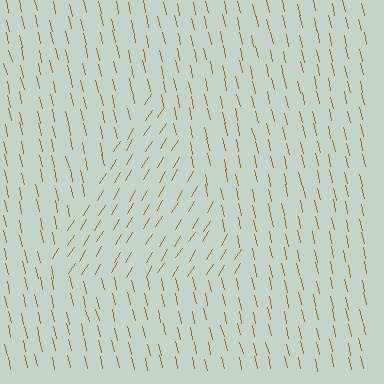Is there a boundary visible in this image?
Yes, there is a texture boundary formed by a change in line orientation.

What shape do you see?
I see a triangle.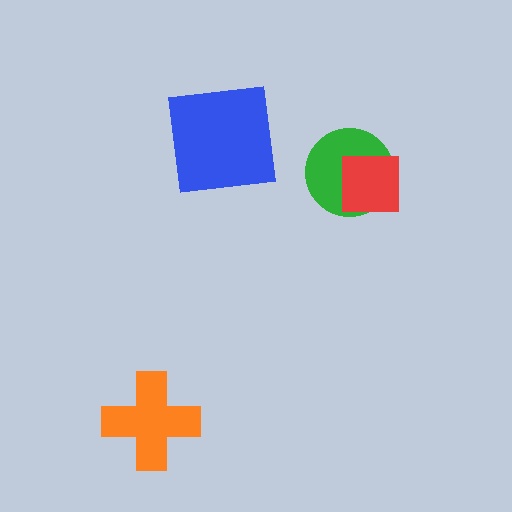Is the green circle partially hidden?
Yes, it is partially covered by another shape.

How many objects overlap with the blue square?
0 objects overlap with the blue square.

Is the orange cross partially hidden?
No, no other shape covers it.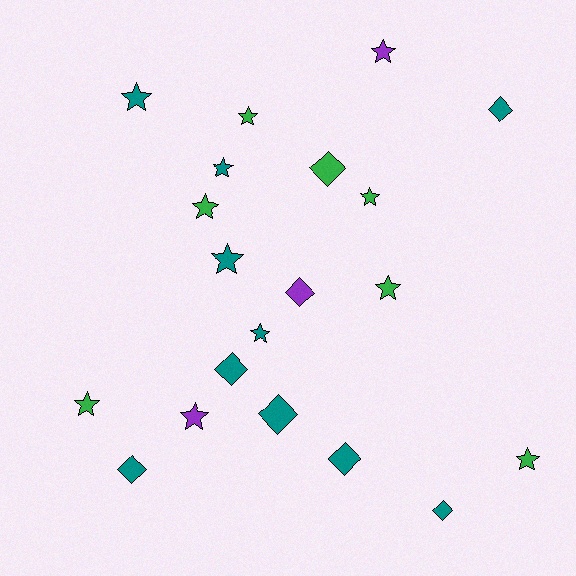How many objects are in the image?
There are 20 objects.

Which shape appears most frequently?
Star, with 12 objects.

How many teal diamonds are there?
There are 6 teal diamonds.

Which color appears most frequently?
Teal, with 10 objects.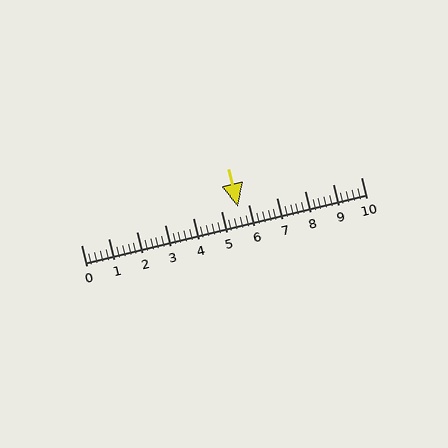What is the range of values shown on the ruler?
The ruler shows values from 0 to 10.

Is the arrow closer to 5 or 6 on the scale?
The arrow is closer to 6.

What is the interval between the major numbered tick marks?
The major tick marks are spaced 1 units apart.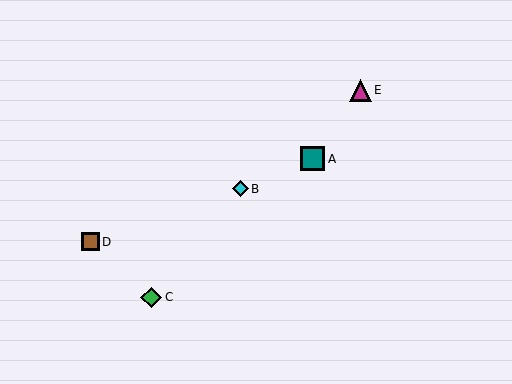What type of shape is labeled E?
Shape E is a magenta triangle.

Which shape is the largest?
The teal square (labeled A) is the largest.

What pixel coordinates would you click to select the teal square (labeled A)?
Click at (313, 159) to select the teal square A.